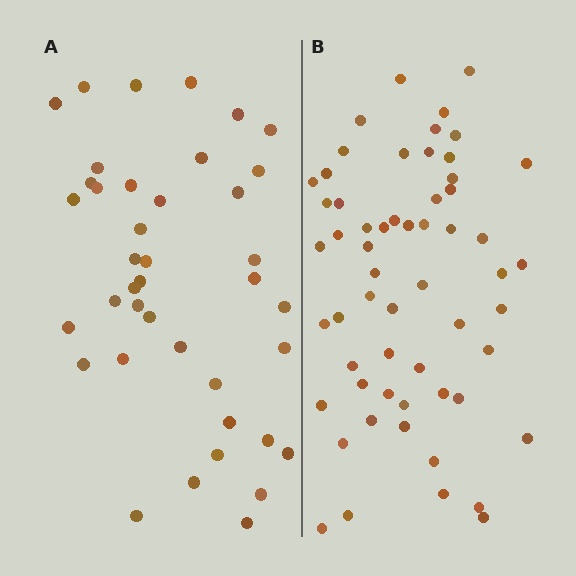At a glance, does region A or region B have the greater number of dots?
Region B (the right region) has more dots.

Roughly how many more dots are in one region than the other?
Region B has approximately 20 more dots than region A.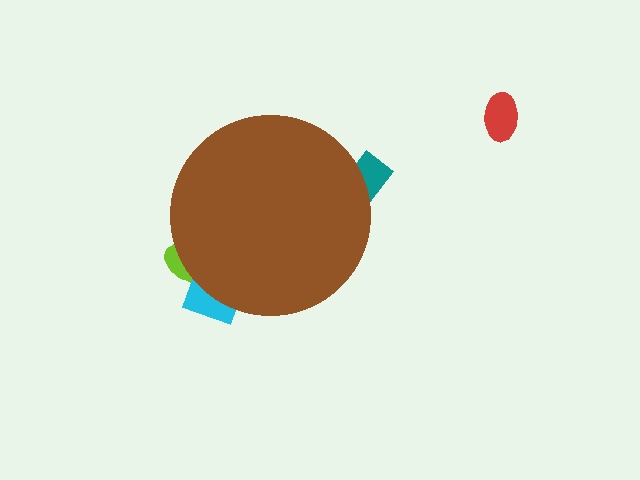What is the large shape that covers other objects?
A brown circle.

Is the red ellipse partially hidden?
No, the red ellipse is fully visible.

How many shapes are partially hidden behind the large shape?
3 shapes are partially hidden.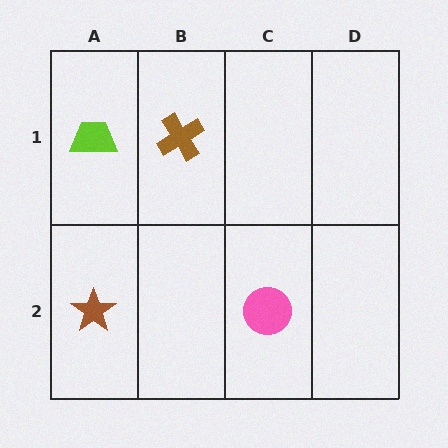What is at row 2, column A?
A brown star.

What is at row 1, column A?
A lime trapezoid.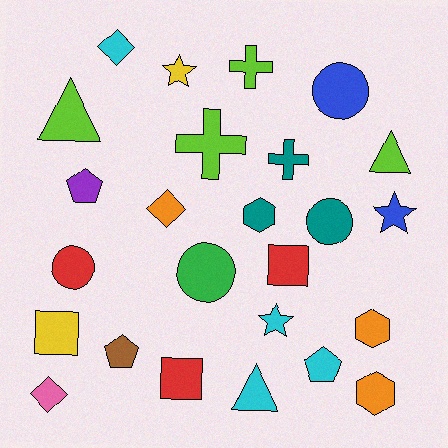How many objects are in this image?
There are 25 objects.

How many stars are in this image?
There are 3 stars.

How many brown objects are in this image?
There is 1 brown object.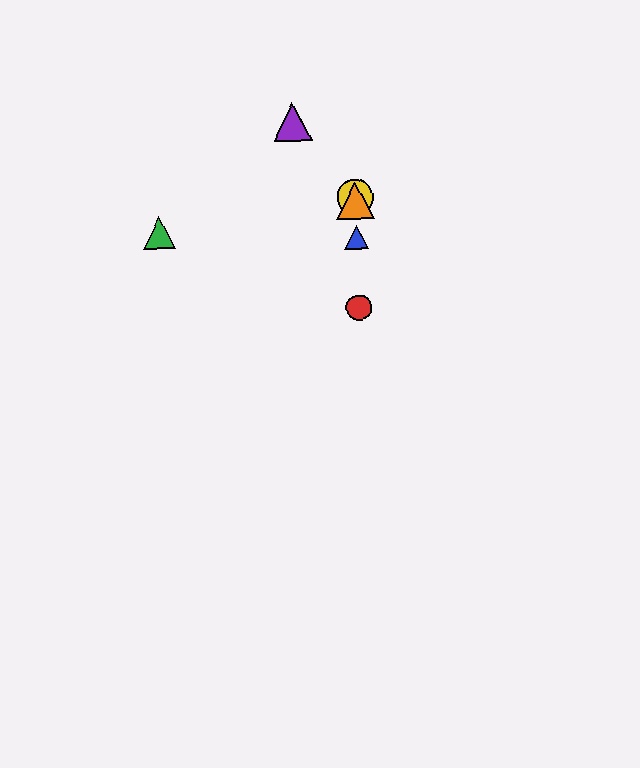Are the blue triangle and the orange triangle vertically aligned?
Yes, both are at x≈356.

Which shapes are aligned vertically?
The red circle, the blue triangle, the yellow circle, the orange triangle are aligned vertically.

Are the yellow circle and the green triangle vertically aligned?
No, the yellow circle is at x≈355 and the green triangle is at x≈159.